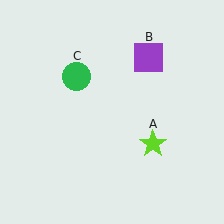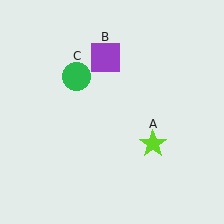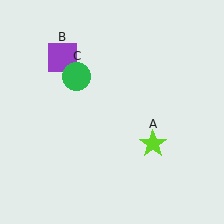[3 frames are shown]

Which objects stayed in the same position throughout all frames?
Lime star (object A) and green circle (object C) remained stationary.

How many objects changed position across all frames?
1 object changed position: purple square (object B).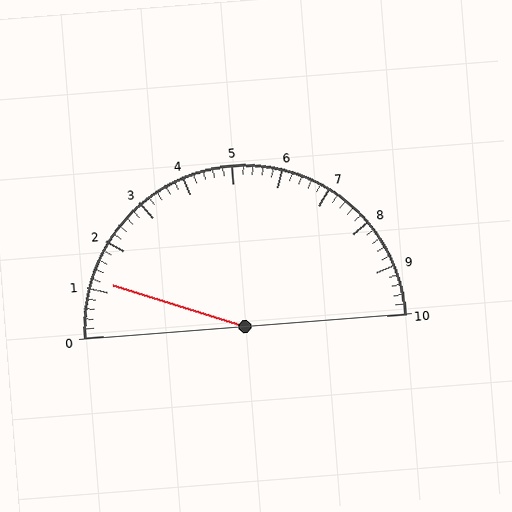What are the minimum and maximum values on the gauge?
The gauge ranges from 0 to 10.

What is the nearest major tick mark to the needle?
The nearest major tick mark is 1.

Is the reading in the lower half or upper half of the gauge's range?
The reading is in the lower half of the range (0 to 10).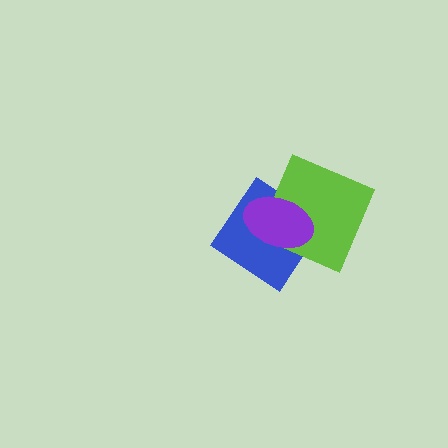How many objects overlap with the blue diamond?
2 objects overlap with the blue diamond.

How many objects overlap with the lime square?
2 objects overlap with the lime square.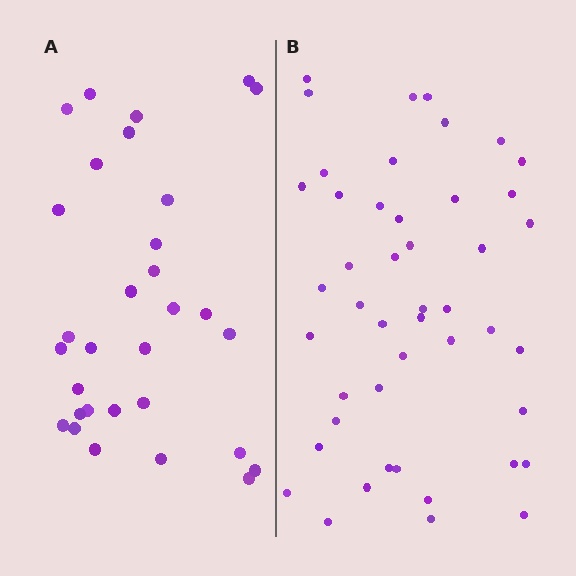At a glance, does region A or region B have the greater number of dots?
Region B (the right region) has more dots.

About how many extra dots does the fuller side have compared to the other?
Region B has approximately 15 more dots than region A.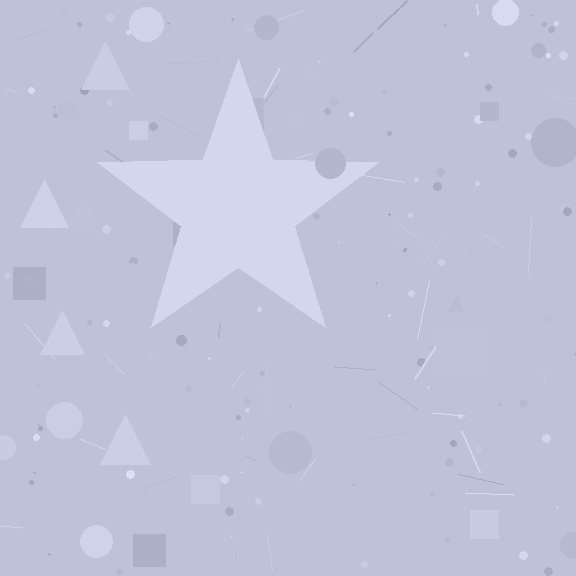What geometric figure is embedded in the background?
A star is embedded in the background.